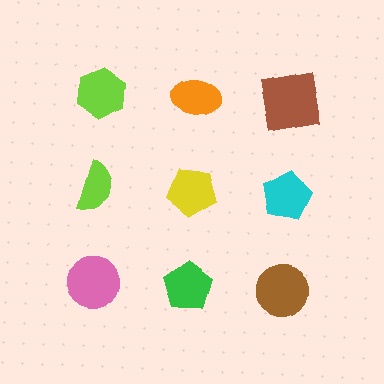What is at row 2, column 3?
A cyan pentagon.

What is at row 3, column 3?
A brown circle.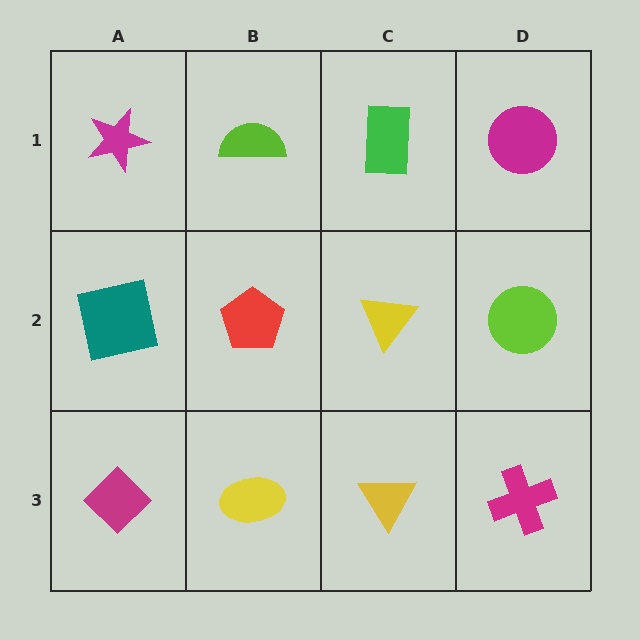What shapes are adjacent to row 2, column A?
A magenta star (row 1, column A), a magenta diamond (row 3, column A), a red pentagon (row 2, column B).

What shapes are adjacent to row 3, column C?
A yellow triangle (row 2, column C), a yellow ellipse (row 3, column B), a magenta cross (row 3, column D).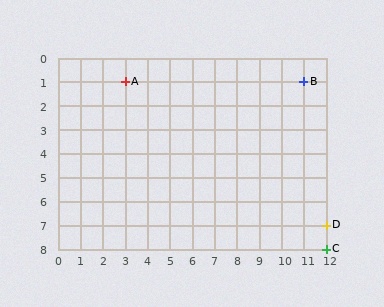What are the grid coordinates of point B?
Point B is at grid coordinates (11, 1).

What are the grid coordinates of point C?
Point C is at grid coordinates (12, 8).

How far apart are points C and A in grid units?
Points C and A are 9 columns and 7 rows apart (about 11.4 grid units diagonally).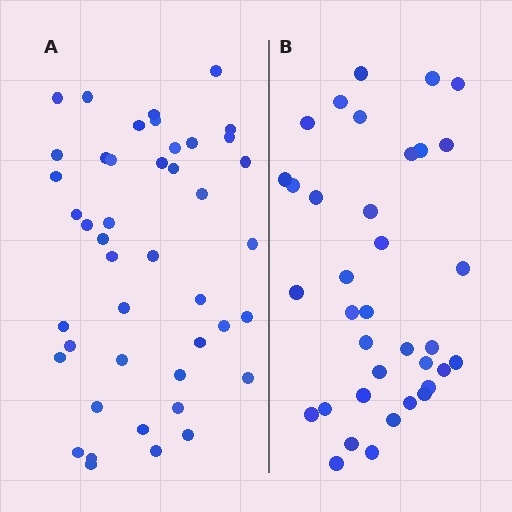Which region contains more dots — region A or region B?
Region A (the left region) has more dots.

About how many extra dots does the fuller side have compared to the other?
Region A has roughly 8 or so more dots than region B.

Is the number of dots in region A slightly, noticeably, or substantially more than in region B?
Region A has only slightly more — the two regions are fairly close. The ratio is roughly 1.2 to 1.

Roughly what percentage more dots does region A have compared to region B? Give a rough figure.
About 20% more.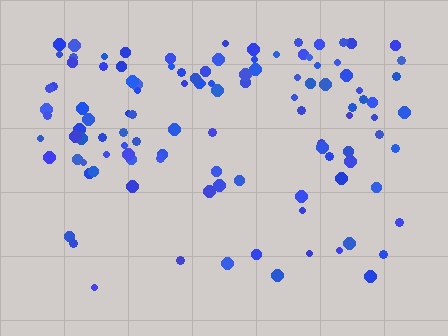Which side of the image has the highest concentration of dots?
The top.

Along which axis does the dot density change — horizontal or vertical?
Vertical.